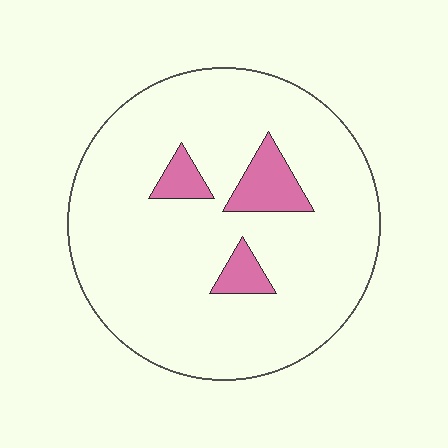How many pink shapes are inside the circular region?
3.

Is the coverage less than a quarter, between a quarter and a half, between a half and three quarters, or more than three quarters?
Less than a quarter.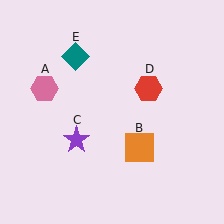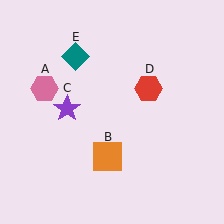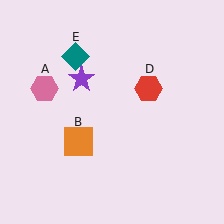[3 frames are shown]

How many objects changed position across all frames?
2 objects changed position: orange square (object B), purple star (object C).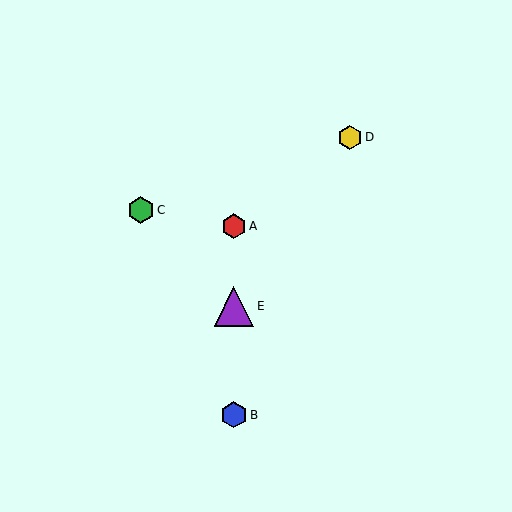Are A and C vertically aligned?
No, A is at x≈234 and C is at x≈141.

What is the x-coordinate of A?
Object A is at x≈234.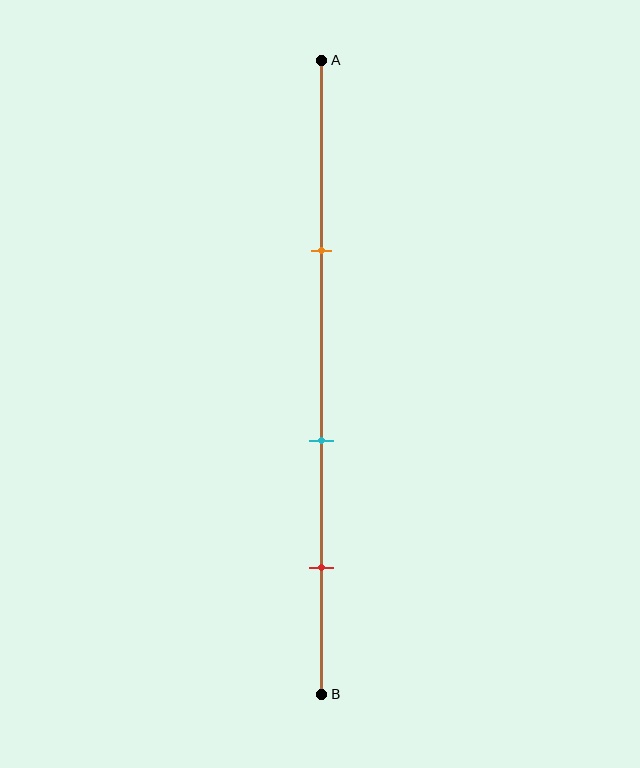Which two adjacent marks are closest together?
The cyan and red marks are the closest adjacent pair.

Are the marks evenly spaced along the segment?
Yes, the marks are approximately evenly spaced.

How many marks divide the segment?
There are 3 marks dividing the segment.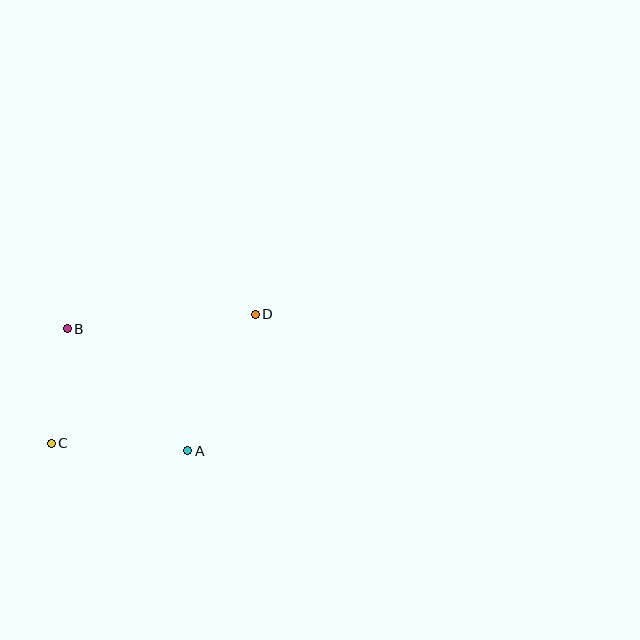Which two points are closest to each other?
Points B and C are closest to each other.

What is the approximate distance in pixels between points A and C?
The distance between A and C is approximately 137 pixels.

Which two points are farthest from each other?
Points C and D are farthest from each other.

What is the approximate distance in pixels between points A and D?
The distance between A and D is approximately 152 pixels.